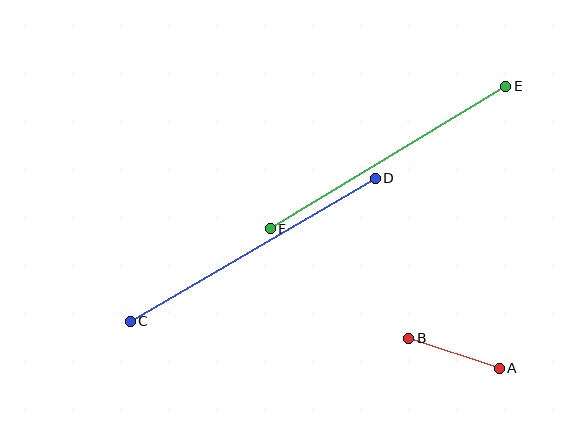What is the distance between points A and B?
The distance is approximately 95 pixels.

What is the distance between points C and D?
The distance is approximately 284 pixels.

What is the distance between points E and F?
The distance is approximately 275 pixels.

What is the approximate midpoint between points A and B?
The midpoint is at approximately (454, 353) pixels.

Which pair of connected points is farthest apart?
Points C and D are farthest apart.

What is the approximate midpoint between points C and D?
The midpoint is at approximately (253, 250) pixels.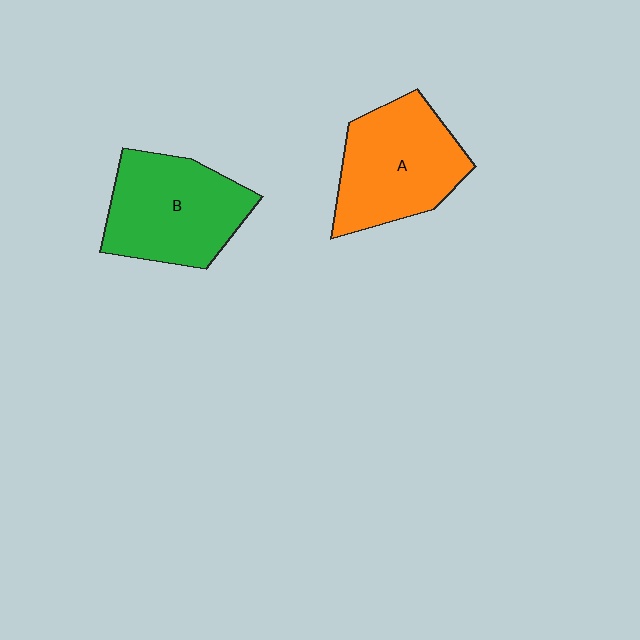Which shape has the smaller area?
Shape A (orange).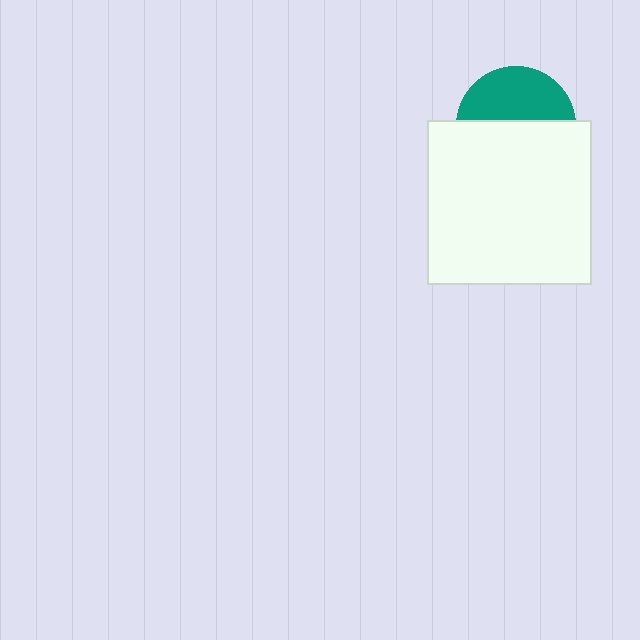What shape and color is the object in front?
The object in front is a white square.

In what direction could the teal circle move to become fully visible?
The teal circle could move up. That would shift it out from behind the white square entirely.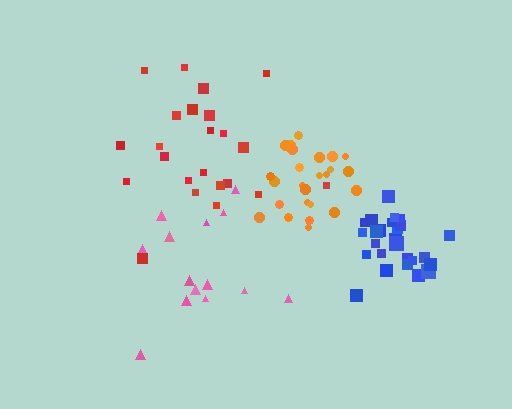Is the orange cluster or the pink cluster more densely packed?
Orange.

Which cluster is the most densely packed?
Blue.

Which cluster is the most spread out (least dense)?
Pink.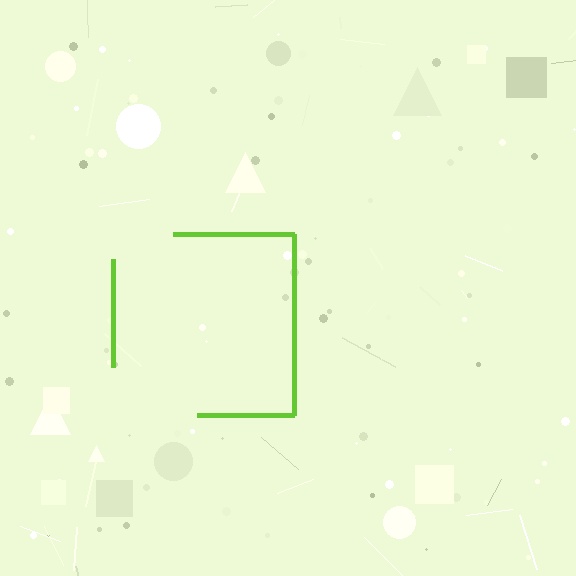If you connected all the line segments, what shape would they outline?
They would outline a square.